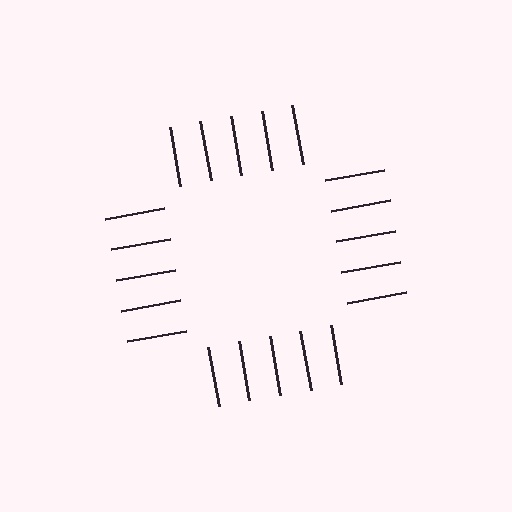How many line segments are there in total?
20 — 5 along each of the 4 edges.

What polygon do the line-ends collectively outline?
An illusory square — the line segments terminate on its edges but no continuous stroke is drawn.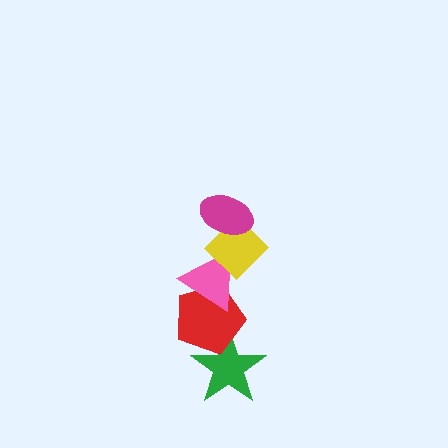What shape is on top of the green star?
The red pentagon is on top of the green star.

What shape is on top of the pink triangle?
The yellow diamond is on top of the pink triangle.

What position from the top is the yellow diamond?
The yellow diamond is 2nd from the top.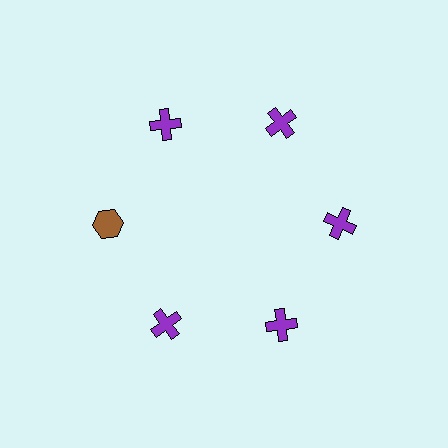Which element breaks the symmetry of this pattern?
The brown hexagon at roughly the 9 o'clock position breaks the symmetry. All other shapes are purple crosses.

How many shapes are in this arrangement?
There are 6 shapes arranged in a ring pattern.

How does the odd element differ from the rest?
It differs in both color (brown instead of purple) and shape (hexagon instead of cross).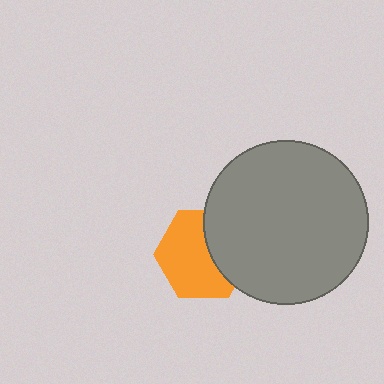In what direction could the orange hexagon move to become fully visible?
The orange hexagon could move left. That would shift it out from behind the gray circle entirely.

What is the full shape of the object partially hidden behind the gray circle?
The partially hidden object is an orange hexagon.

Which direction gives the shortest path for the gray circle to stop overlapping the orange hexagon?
Moving right gives the shortest separation.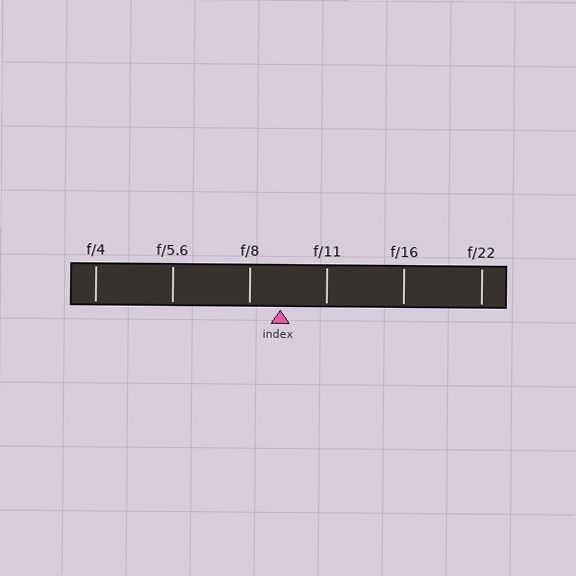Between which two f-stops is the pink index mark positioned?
The index mark is between f/8 and f/11.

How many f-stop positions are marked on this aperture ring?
There are 6 f-stop positions marked.